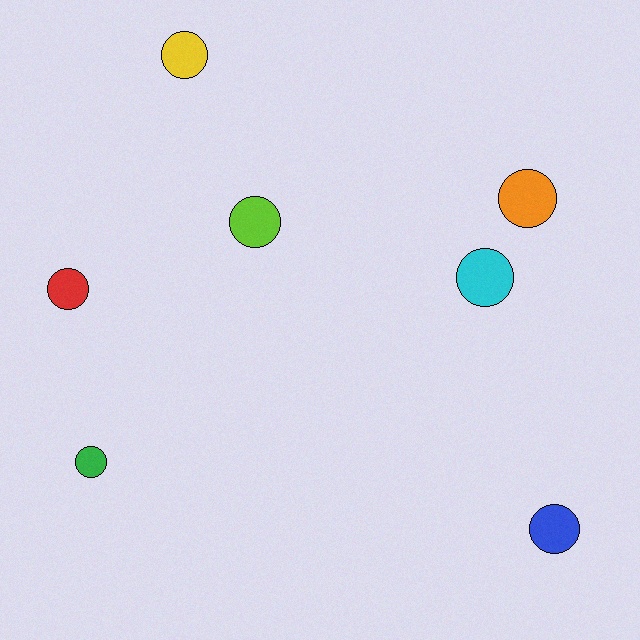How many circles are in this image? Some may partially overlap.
There are 7 circles.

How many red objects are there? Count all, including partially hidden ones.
There is 1 red object.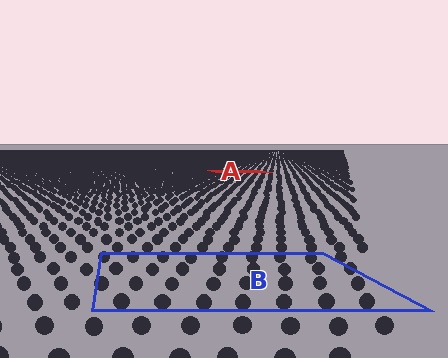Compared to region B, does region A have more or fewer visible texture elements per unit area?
Region A has more texture elements per unit area — they are packed more densely because it is farther away.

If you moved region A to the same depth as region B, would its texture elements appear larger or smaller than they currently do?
They would appear larger. At a closer depth, the same texture elements are projected at a bigger on-screen size.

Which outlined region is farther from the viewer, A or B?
Region A is farther from the viewer — the texture elements inside it appear smaller and more densely packed.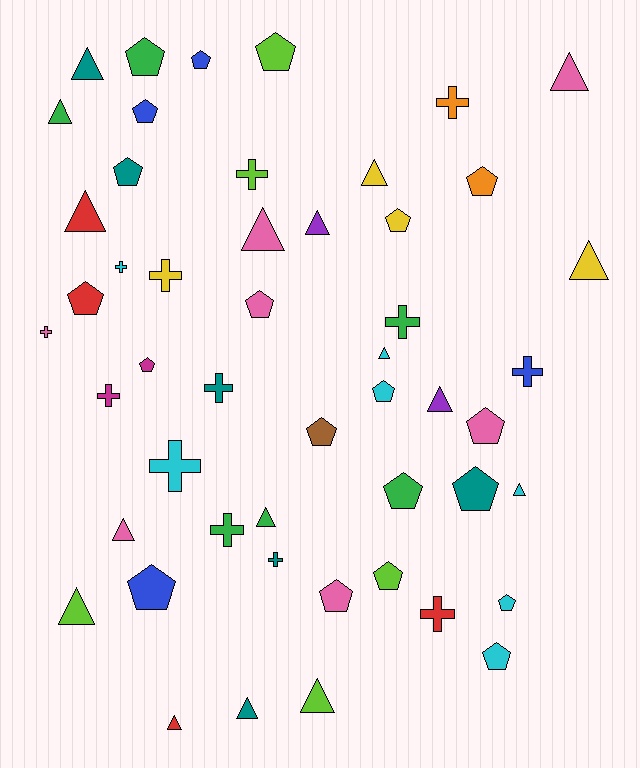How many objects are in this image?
There are 50 objects.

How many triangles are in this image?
There are 17 triangles.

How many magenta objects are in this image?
There are 2 magenta objects.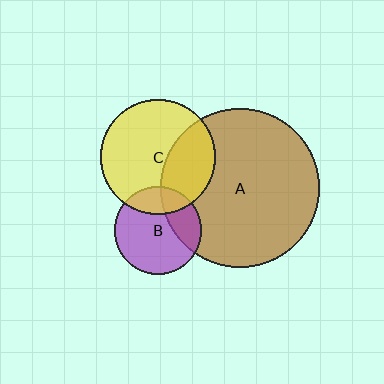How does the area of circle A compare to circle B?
Approximately 3.3 times.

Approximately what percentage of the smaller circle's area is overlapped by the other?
Approximately 20%.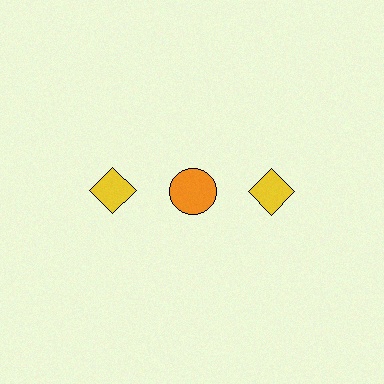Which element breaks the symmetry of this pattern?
The orange circle in the top row, second from left column breaks the symmetry. All other shapes are yellow diamonds.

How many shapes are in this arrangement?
There are 3 shapes arranged in a grid pattern.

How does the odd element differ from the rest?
It differs in both color (orange instead of yellow) and shape (circle instead of diamond).